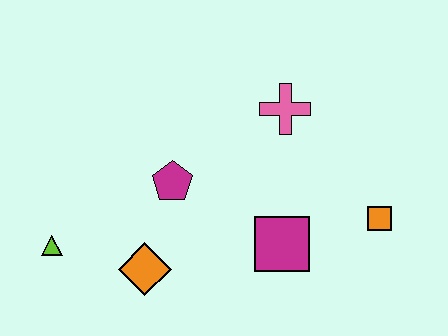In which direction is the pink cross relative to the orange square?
The pink cross is above the orange square.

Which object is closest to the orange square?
The magenta square is closest to the orange square.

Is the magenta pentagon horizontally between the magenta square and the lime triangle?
Yes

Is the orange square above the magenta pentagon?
No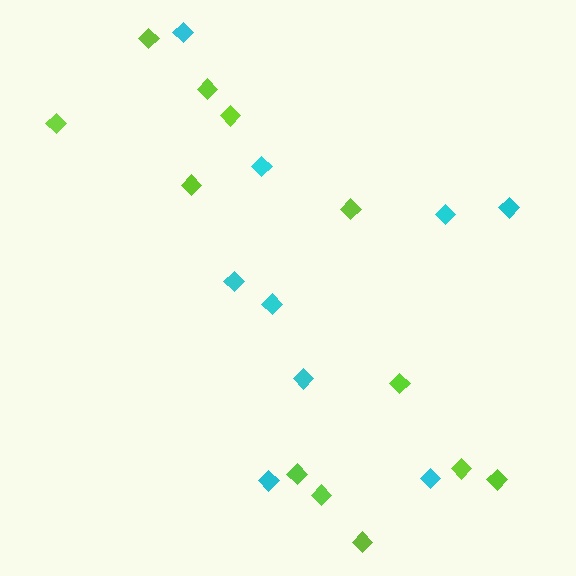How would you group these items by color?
There are 2 groups: one group of cyan diamonds (9) and one group of lime diamonds (12).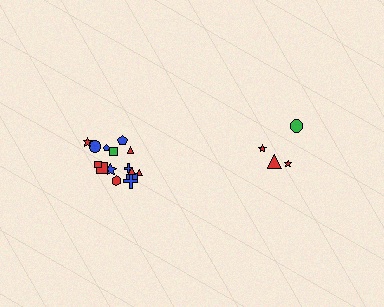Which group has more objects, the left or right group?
The left group.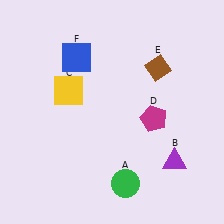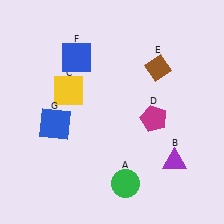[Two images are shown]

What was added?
A blue square (G) was added in Image 2.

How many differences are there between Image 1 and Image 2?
There is 1 difference between the two images.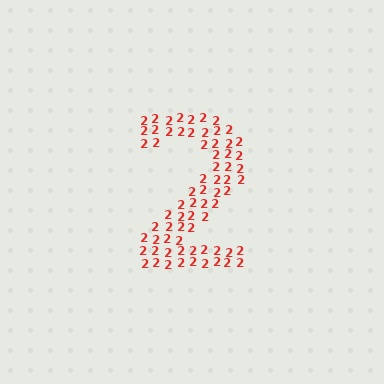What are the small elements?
The small elements are digit 2's.